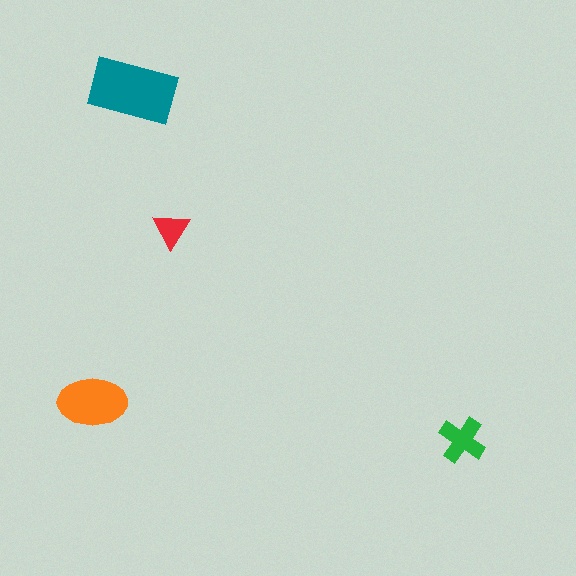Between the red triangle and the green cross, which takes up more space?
The green cross.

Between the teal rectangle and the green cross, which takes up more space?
The teal rectangle.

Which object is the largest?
The teal rectangle.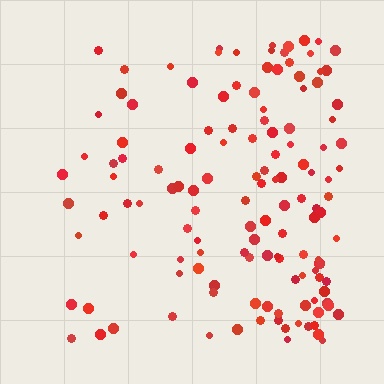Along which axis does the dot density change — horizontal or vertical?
Horizontal.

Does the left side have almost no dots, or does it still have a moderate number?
Still a moderate number, just noticeably fewer than the right.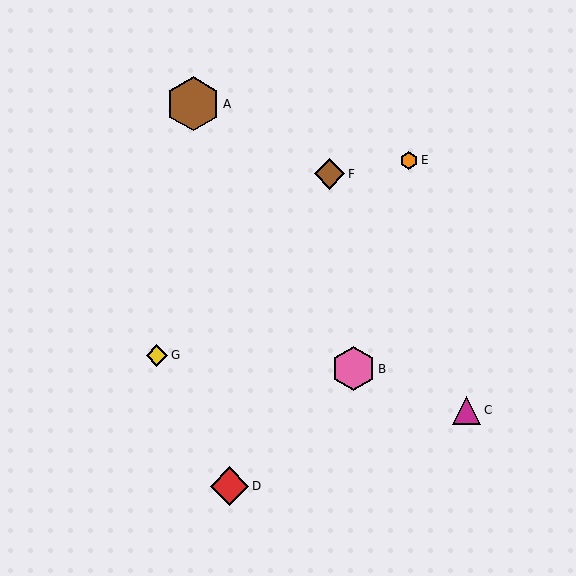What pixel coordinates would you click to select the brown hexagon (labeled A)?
Click at (193, 104) to select the brown hexagon A.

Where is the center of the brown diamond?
The center of the brown diamond is at (329, 174).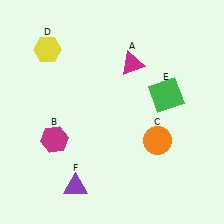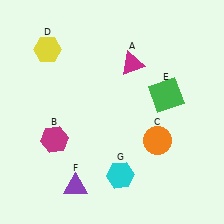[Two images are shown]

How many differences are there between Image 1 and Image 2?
There is 1 difference between the two images.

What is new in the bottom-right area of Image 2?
A cyan hexagon (G) was added in the bottom-right area of Image 2.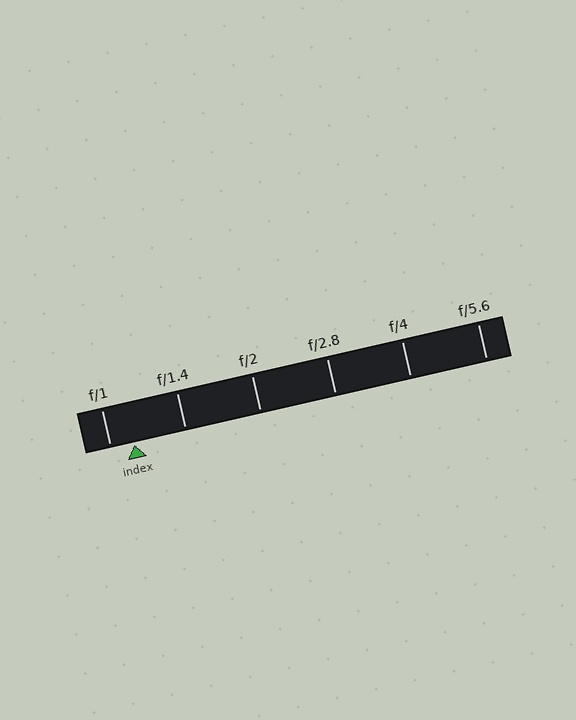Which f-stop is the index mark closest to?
The index mark is closest to f/1.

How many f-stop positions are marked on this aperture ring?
There are 6 f-stop positions marked.